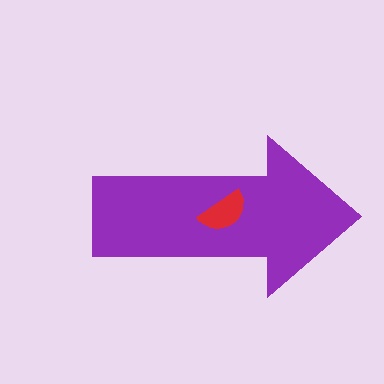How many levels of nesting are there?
2.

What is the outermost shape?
The purple arrow.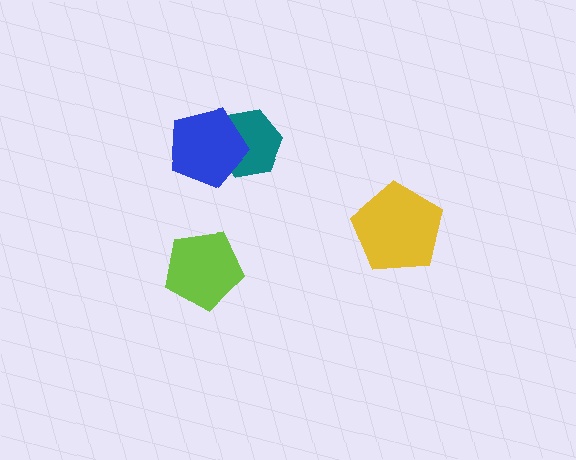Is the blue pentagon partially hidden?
No, no other shape covers it.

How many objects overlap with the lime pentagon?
0 objects overlap with the lime pentagon.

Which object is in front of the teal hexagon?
The blue pentagon is in front of the teal hexagon.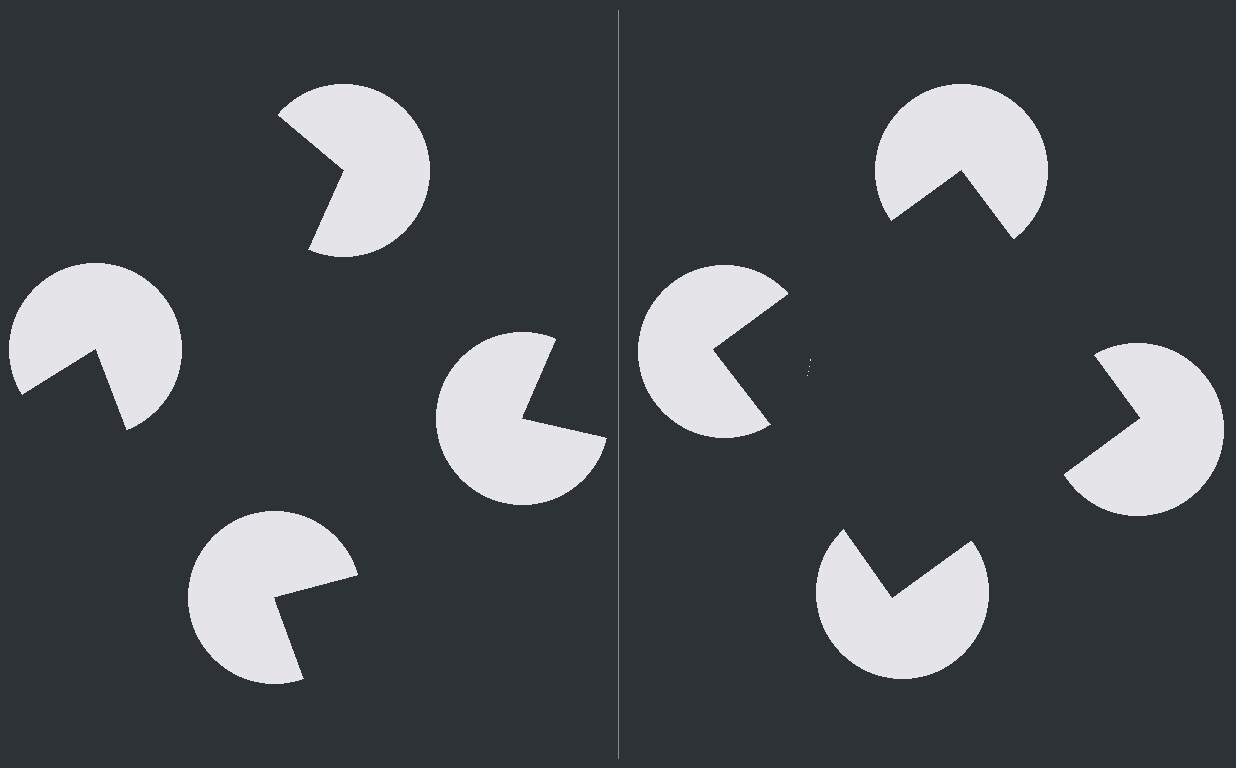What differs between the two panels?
The pac-man discs are positioned identically on both sides; only the wedge orientations differ. On the right they align to a square; on the left they are misaligned.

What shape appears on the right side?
An illusory square.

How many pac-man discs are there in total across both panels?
8 — 4 on each side.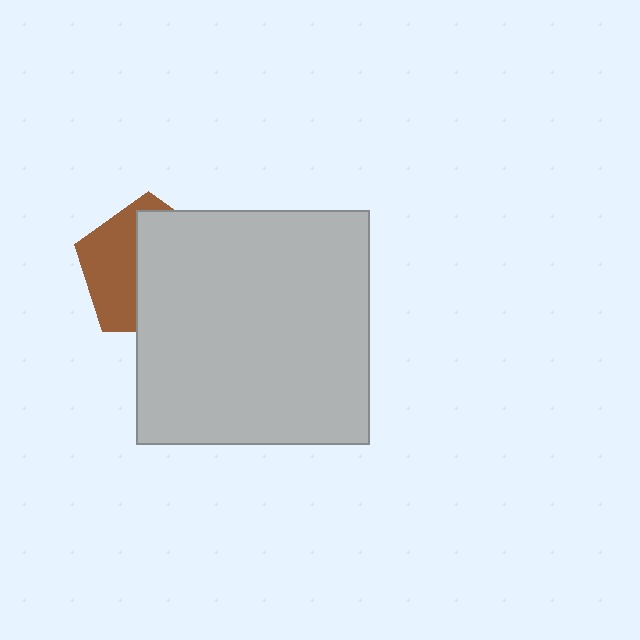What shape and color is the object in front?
The object in front is a light gray square.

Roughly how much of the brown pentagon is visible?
A small part of it is visible (roughly 41%).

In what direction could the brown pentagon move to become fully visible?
The brown pentagon could move left. That would shift it out from behind the light gray square entirely.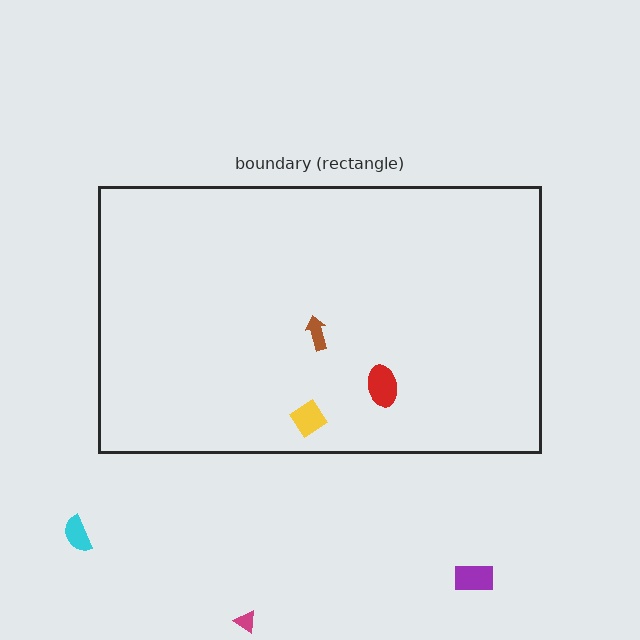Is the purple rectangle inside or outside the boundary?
Outside.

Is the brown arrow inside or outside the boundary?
Inside.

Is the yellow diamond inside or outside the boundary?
Inside.